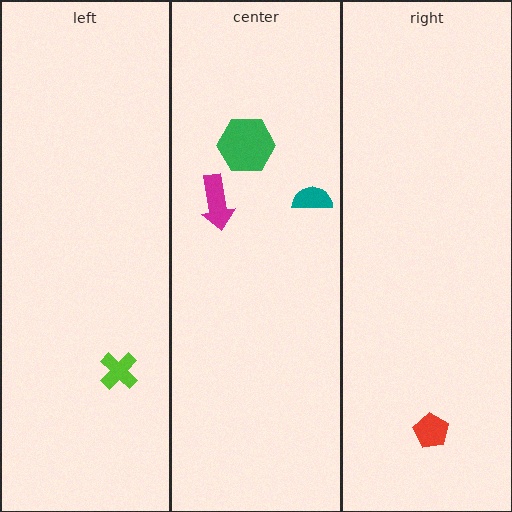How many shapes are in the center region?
3.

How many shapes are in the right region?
1.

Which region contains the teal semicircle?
The center region.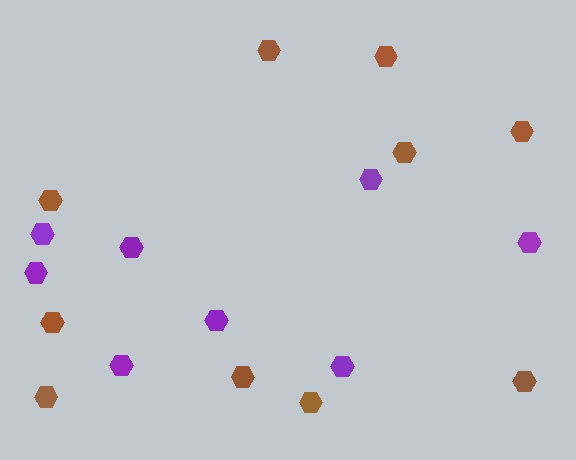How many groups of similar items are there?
There are 2 groups: one group of purple hexagons (8) and one group of brown hexagons (10).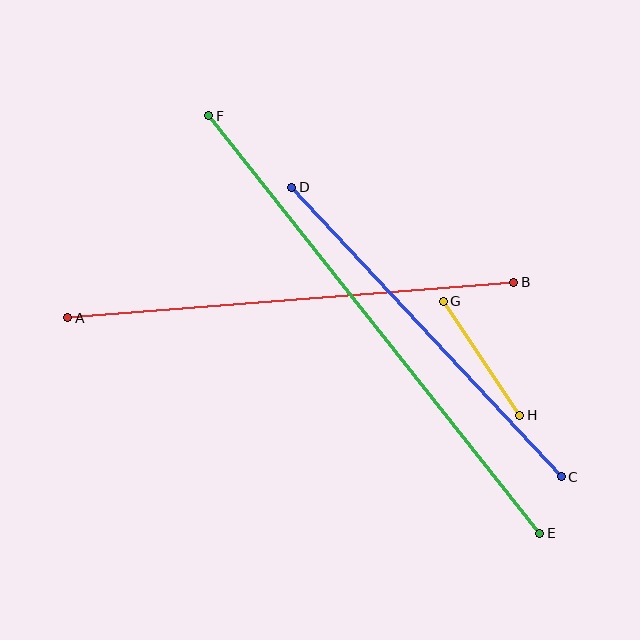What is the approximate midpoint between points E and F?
The midpoint is at approximately (374, 325) pixels.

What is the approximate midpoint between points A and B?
The midpoint is at approximately (291, 300) pixels.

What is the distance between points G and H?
The distance is approximately 137 pixels.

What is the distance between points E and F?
The distance is approximately 533 pixels.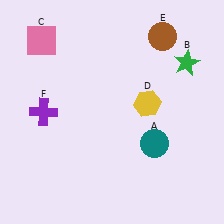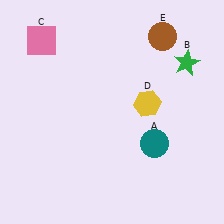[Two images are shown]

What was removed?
The purple cross (F) was removed in Image 2.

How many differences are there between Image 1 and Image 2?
There is 1 difference between the two images.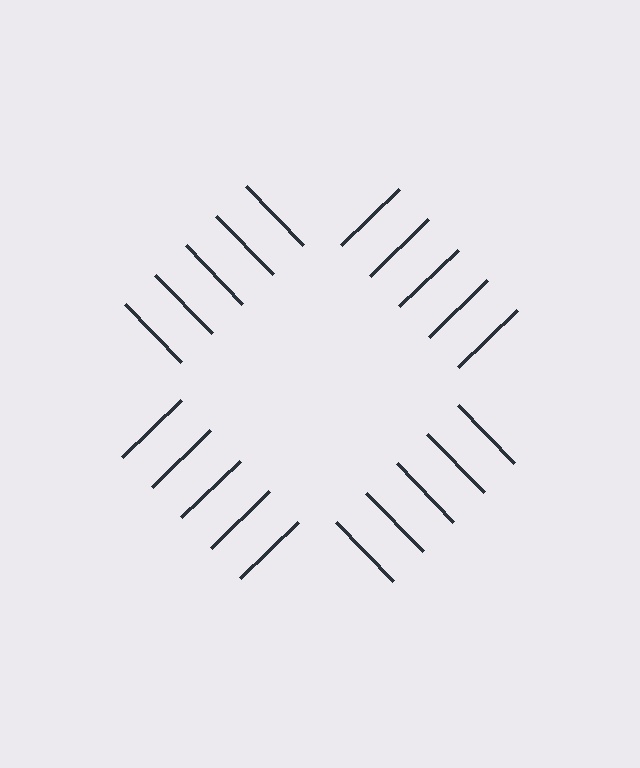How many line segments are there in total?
20 — 5 along each of the 4 edges.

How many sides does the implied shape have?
4 sides — the line-ends trace a square.